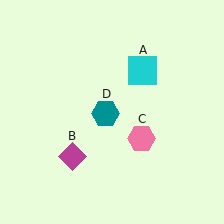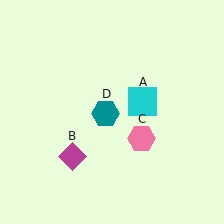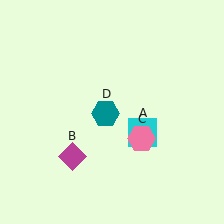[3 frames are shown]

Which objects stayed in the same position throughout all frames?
Magenta diamond (object B) and pink hexagon (object C) and teal hexagon (object D) remained stationary.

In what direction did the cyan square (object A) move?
The cyan square (object A) moved down.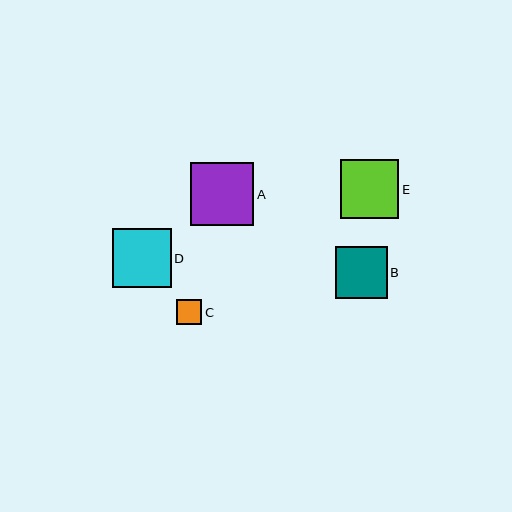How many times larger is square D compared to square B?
Square D is approximately 1.1 times the size of square B.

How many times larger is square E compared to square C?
Square E is approximately 2.4 times the size of square C.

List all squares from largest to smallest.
From largest to smallest: A, D, E, B, C.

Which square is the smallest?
Square C is the smallest with a size of approximately 25 pixels.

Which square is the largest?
Square A is the largest with a size of approximately 63 pixels.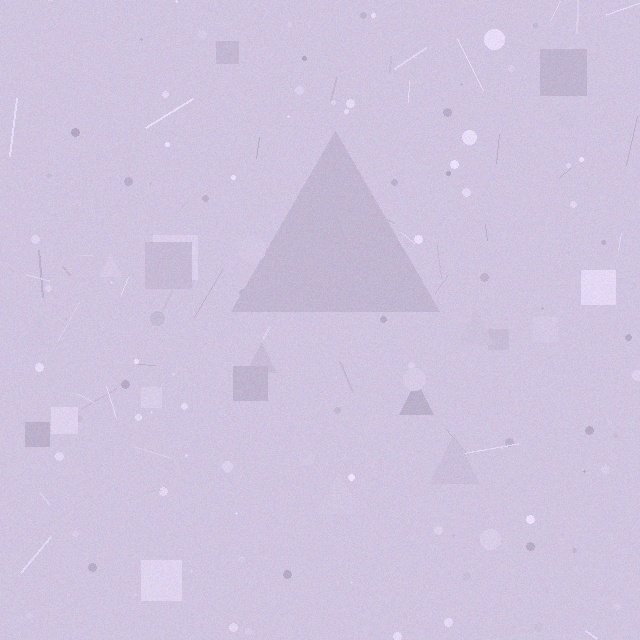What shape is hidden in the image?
A triangle is hidden in the image.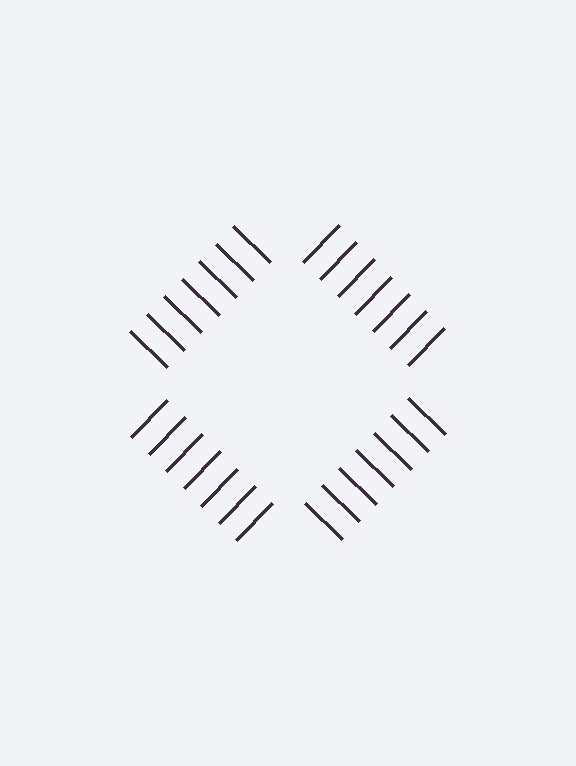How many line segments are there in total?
28 — 7 along each of the 4 edges.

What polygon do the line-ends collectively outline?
An illusory square — the line segments terminate on its edges but no continuous stroke is drawn.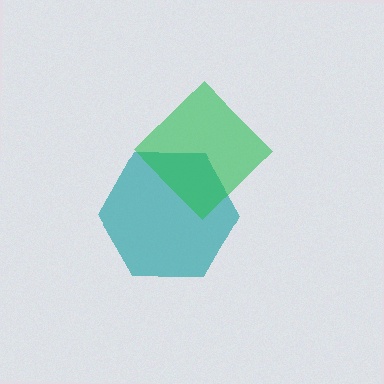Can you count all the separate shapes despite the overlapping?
Yes, there are 2 separate shapes.